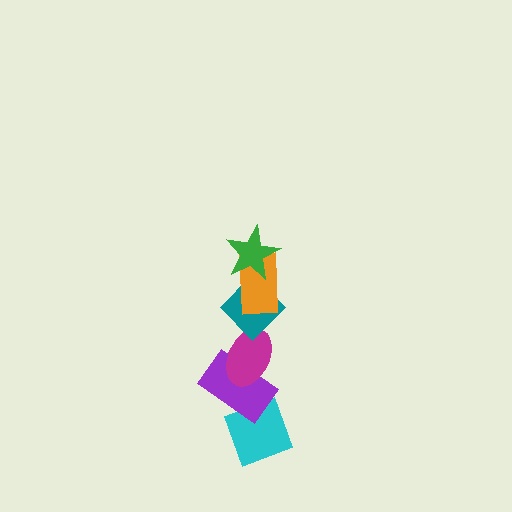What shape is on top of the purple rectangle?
The magenta ellipse is on top of the purple rectangle.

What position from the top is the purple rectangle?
The purple rectangle is 5th from the top.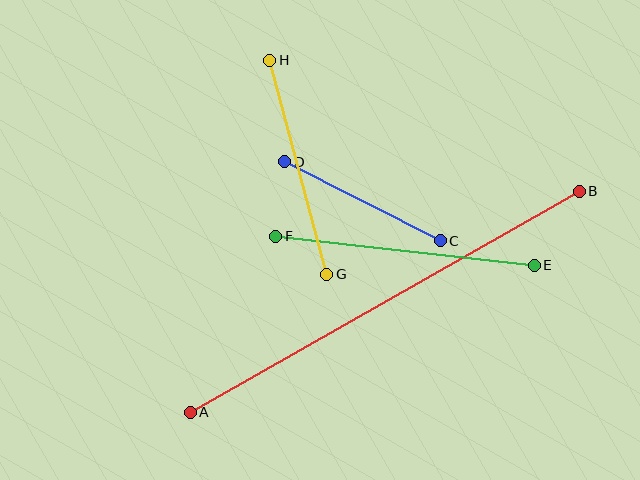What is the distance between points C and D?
The distance is approximately 174 pixels.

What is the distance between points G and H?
The distance is approximately 222 pixels.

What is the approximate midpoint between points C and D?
The midpoint is at approximately (362, 201) pixels.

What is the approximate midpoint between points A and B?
The midpoint is at approximately (385, 302) pixels.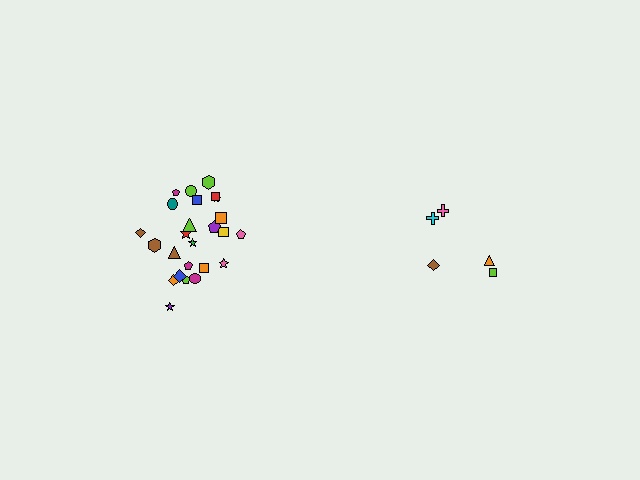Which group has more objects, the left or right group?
The left group.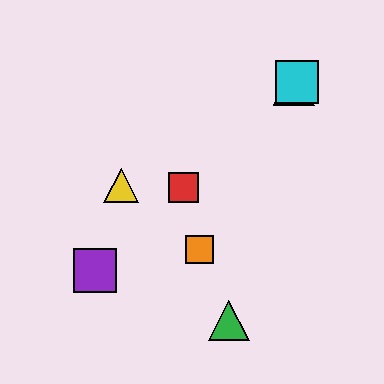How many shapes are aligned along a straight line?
4 shapes (the red square, the blue triangle, the purple square, the cyan square) are aligned along a straight line.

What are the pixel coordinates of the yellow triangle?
The yellow triangle is at (121, 185).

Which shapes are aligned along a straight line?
The red square, the blue triangle, the purple square, the cyan square are aligned along a straight line.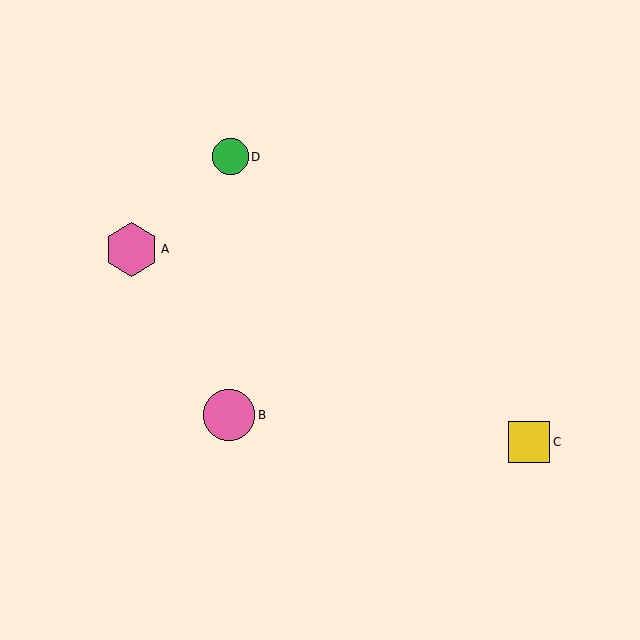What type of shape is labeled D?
Shape D is a green circle.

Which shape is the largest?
The pink hexagon (labeled A) is the largest.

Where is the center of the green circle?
The center of the green circle is at (230, 157).